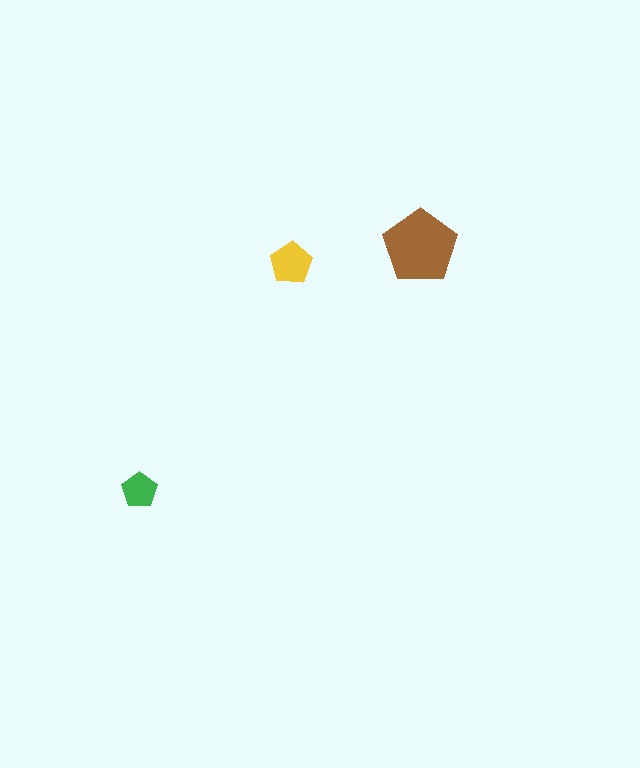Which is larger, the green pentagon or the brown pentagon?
The brown one.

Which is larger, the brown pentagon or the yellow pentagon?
The brown one.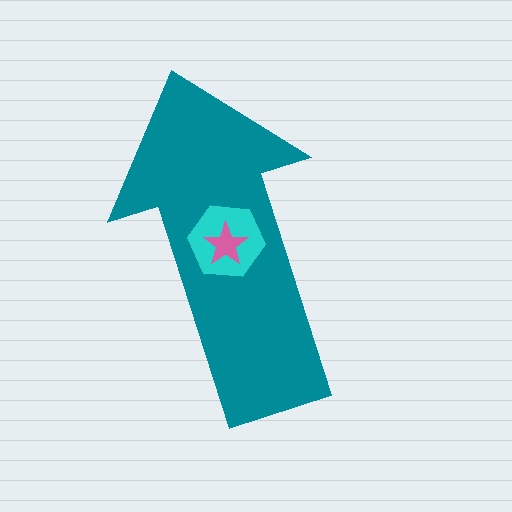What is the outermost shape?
The teal arrow.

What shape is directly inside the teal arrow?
The cyan hexagon.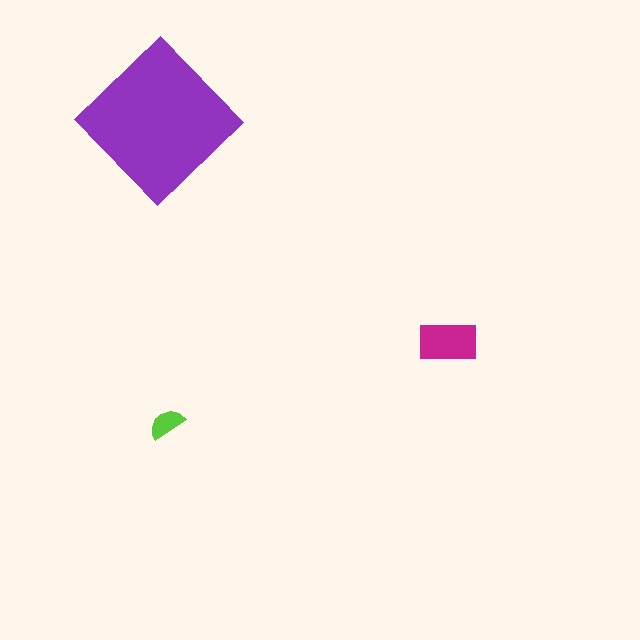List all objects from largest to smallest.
The purple diamond, the magenta rectangle, the lime semicircle.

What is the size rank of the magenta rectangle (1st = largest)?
2nd.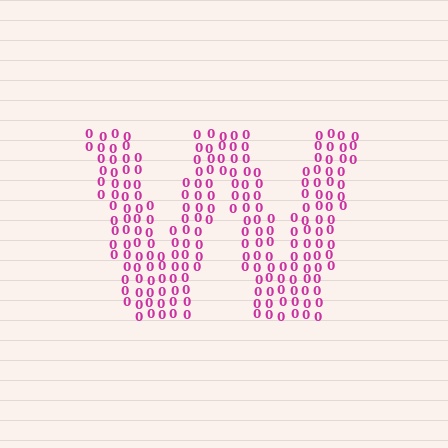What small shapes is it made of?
It is made of small digit 0's.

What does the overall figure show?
The overall figure shows the letter W.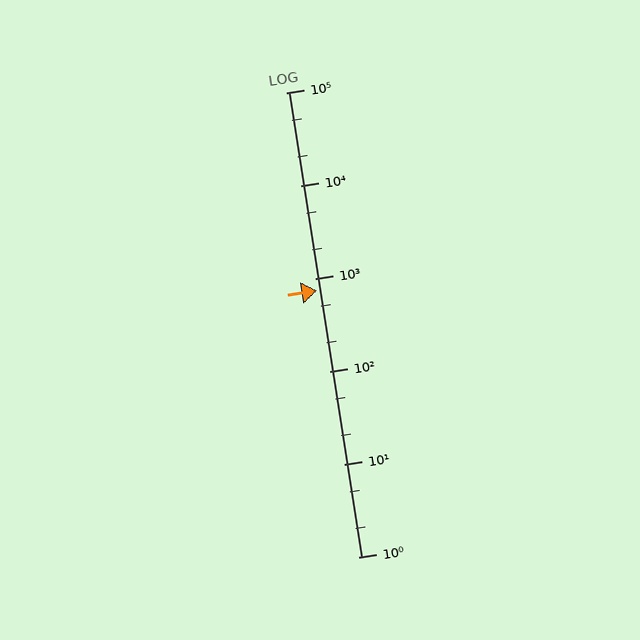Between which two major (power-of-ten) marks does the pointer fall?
The pointer is between 100 and 1000.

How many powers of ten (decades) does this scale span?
The scale spans 5 decades, from 1 to 100000.